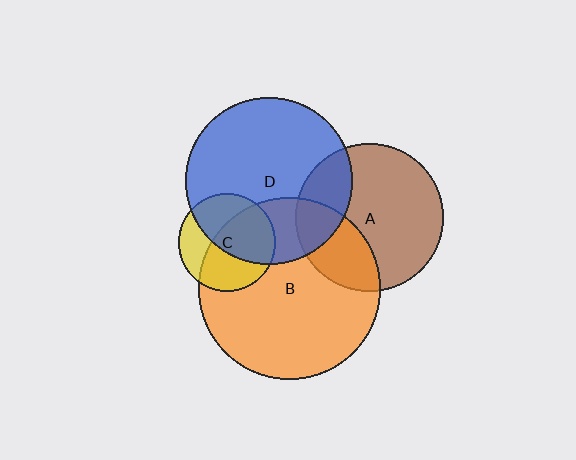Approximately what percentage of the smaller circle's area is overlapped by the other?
Approximately 30%.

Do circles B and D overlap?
Yes.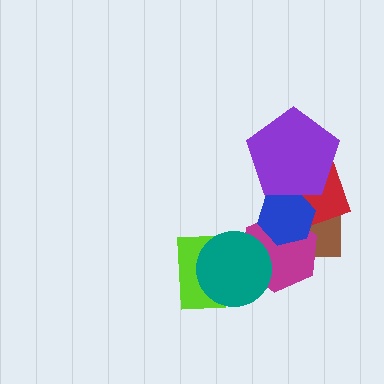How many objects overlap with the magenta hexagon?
3 objects overlap with the magenta hexagon.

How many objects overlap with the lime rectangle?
1 object overlaps with the lime rectangle.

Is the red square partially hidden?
Yes, it is partially covered by another shape.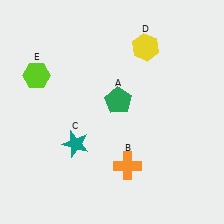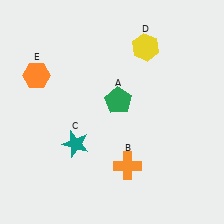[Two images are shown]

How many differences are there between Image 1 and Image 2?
There is 1 difference between the two images.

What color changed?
The hexagon (E) changed from lime in Image 1 to orange in Image 2.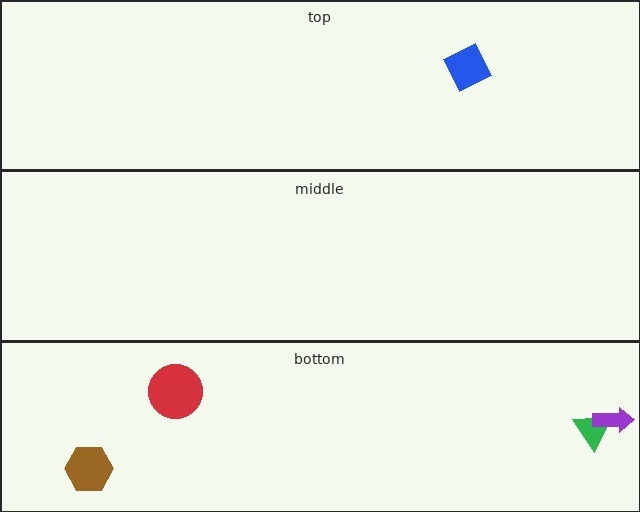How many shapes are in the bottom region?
4.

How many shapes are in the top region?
1.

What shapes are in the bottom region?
The green triangle, the brown hexagon, the purple arrow, the red circle.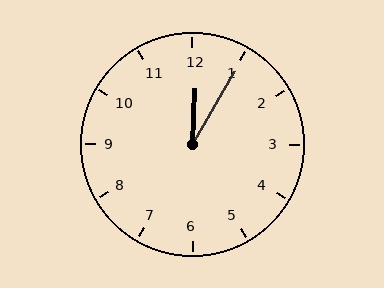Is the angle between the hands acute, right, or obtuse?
It is acute.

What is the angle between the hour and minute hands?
Approximately 28 degrees.